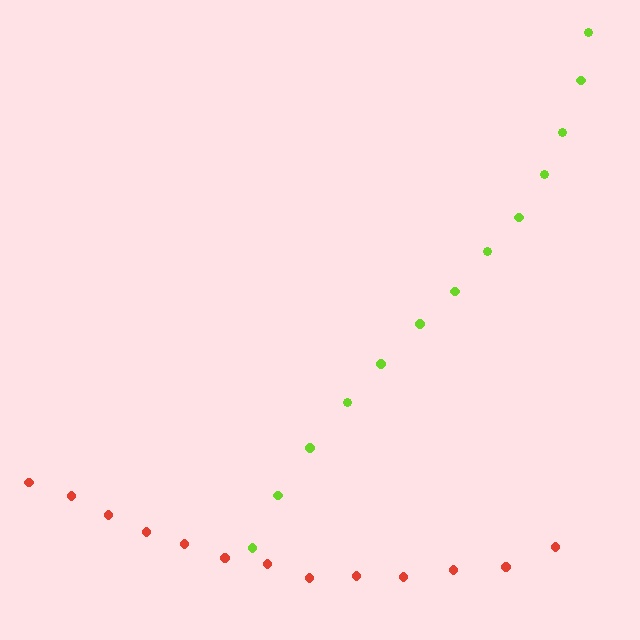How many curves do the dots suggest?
There are 2 distinct paths.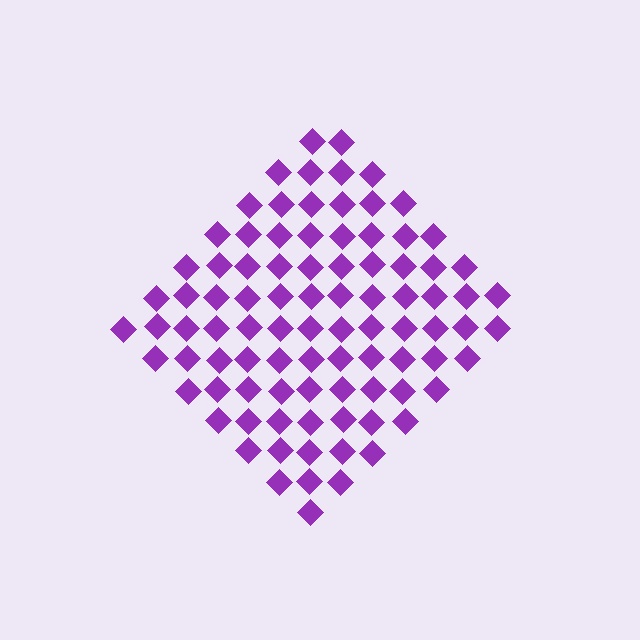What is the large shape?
The large shape is a diamond.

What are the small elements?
The small elements are diamonds.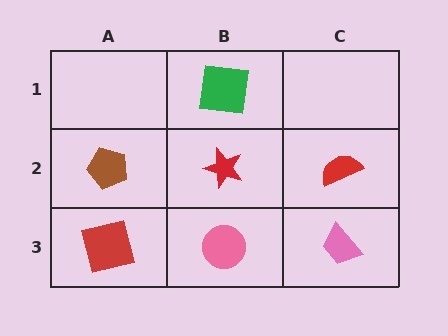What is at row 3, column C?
A pink trapezoid.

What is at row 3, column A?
A red square.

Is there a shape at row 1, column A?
No, that cell is empty.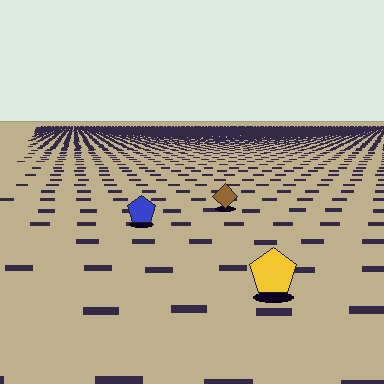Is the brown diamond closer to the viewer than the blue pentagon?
No. The blue pentagon is closer — you can tell from the texture gradient: the ground texture is coarser near it.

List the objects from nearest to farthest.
From nearest to farthest: the yellow pentagon, the blue pentagon, the brown diamond.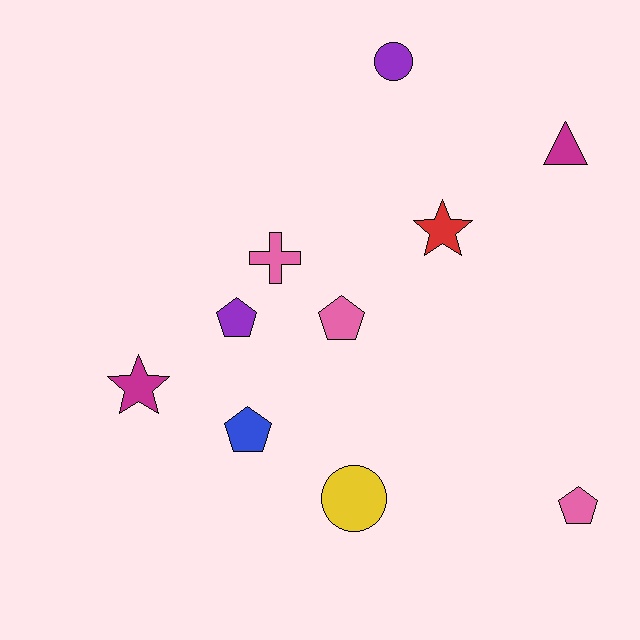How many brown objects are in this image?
There are no brown objects.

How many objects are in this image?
There are 10 objects.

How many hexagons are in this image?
There are no hexagons.